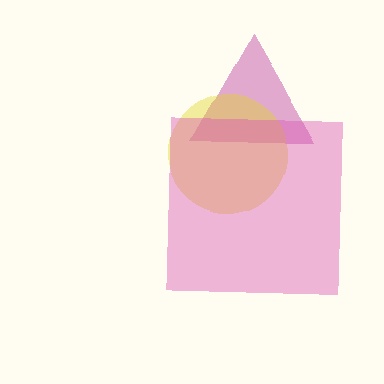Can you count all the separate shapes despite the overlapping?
Yes, there are 3 separate shapes.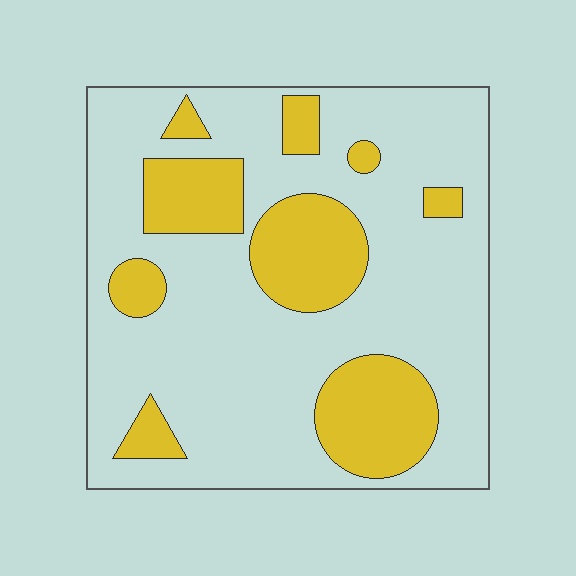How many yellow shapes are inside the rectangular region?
9.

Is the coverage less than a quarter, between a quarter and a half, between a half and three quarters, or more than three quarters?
Between a quarter and a half.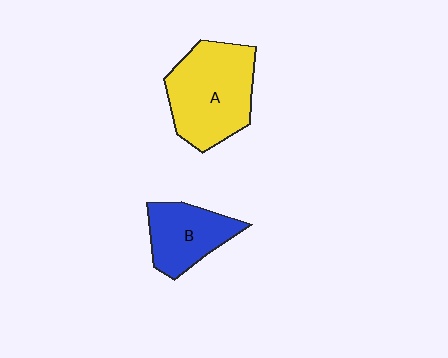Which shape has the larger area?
Shape A (yellow).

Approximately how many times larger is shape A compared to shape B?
Approximately 1.6 times.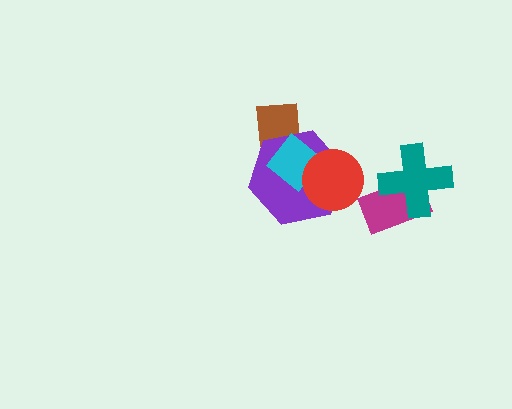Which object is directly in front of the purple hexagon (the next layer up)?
The cyan diamond is directly in front of the purple hexagon.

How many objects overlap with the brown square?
2 objects overlap with the brown square.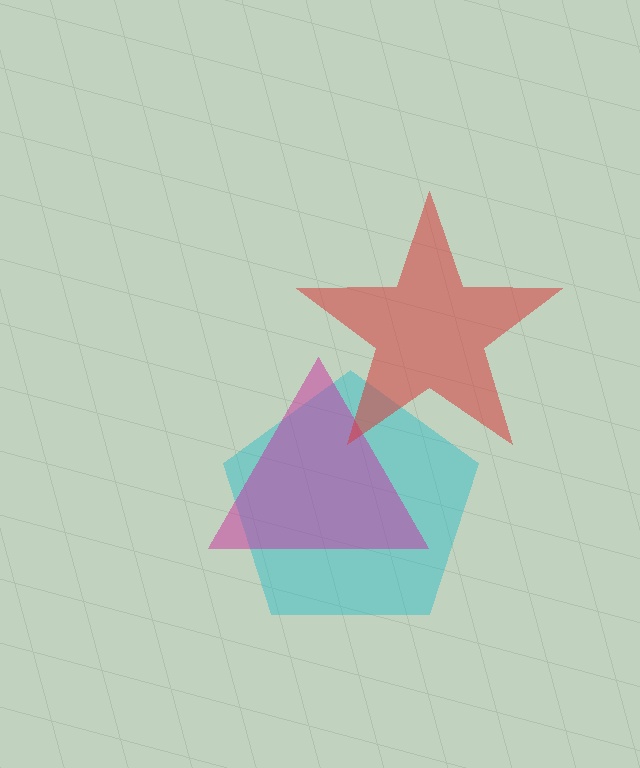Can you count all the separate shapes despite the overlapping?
Yes, there are 3 separate shapes.